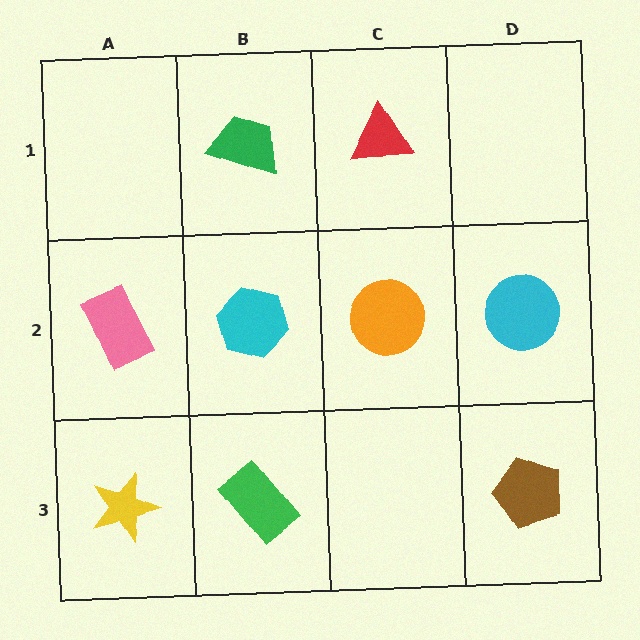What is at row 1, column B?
A green trapezoid.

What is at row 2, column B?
A cyan hexagon.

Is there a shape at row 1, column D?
No, that cell is empty.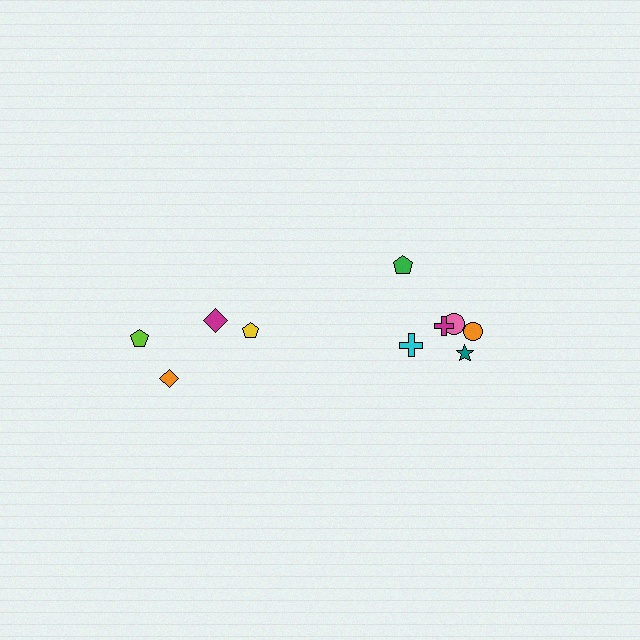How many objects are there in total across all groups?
There are 10 objects.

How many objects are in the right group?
There are 6 objects.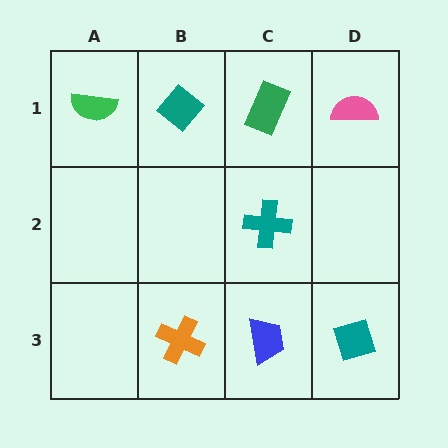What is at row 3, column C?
A blue trapezoid.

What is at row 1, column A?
A green semicircle.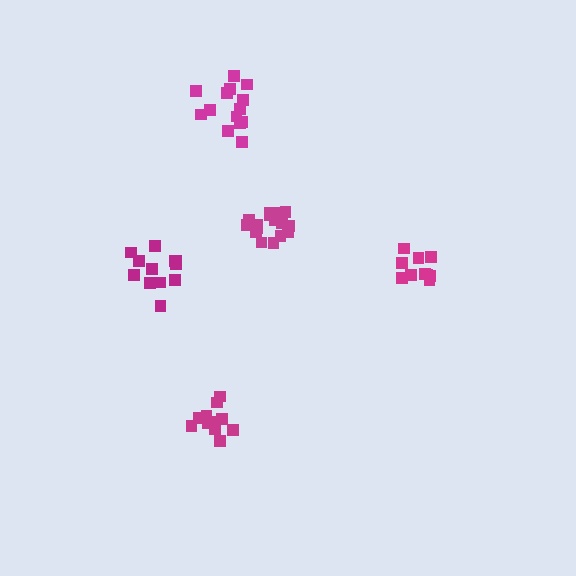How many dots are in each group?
Group 1: 10 dots, Group 2: 14 dots, Group 3: 11 dots, Group 4: 12 dots, Group 5: 16 dots (63 total).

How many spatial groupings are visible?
There are 5 spatial groupings.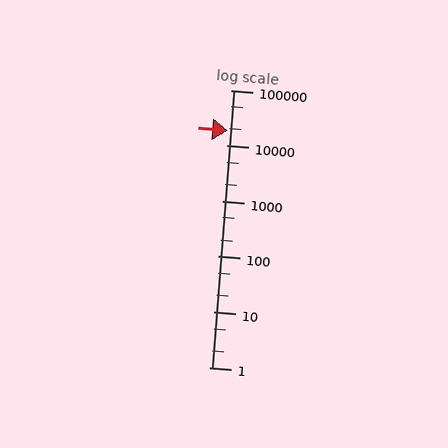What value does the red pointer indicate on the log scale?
The pointer indicates approximately 19000.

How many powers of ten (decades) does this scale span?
The scale spans 5 decades, from 1 to 100000.